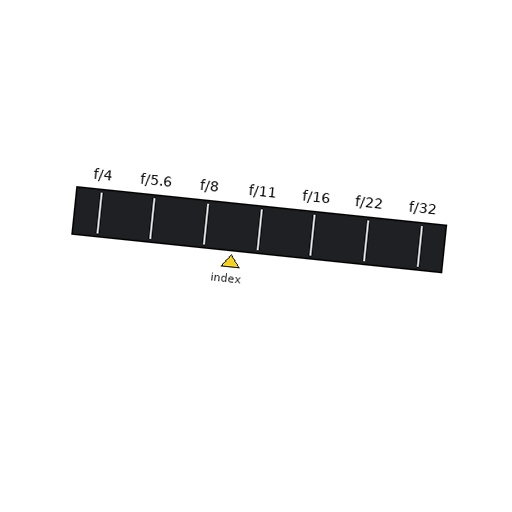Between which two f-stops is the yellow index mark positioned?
The index mark is between f/8 and f/11.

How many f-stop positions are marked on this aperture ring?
There are 7 f-stop positions marked.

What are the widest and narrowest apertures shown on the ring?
The widest aperture shown is f/4 and the narrowest is f/32.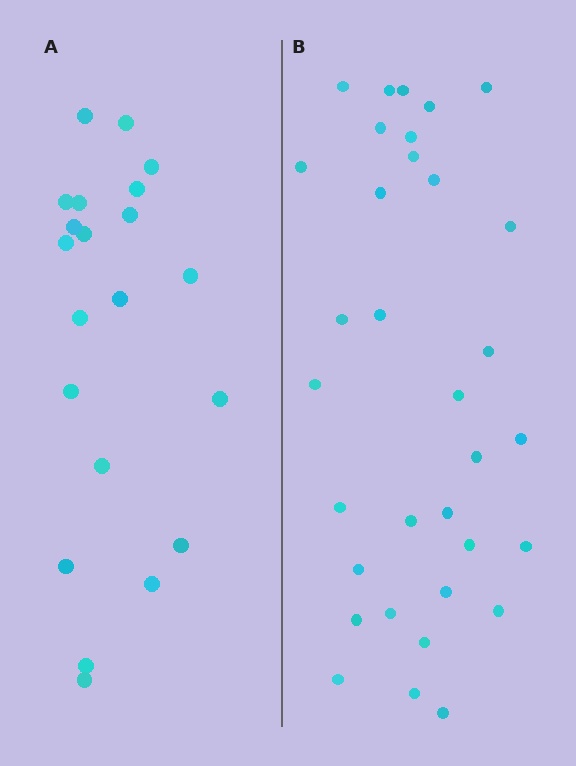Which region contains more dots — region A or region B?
Region B (the right region) has more dots.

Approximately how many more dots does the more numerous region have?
Region B has roughly 12 or so more dots than region A.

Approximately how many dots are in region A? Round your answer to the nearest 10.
About 20 dots. (The exact count is 21, which rounds to 20.)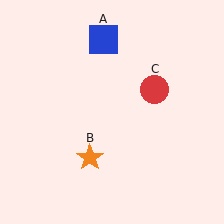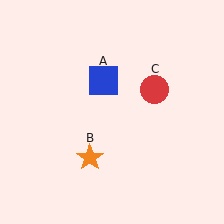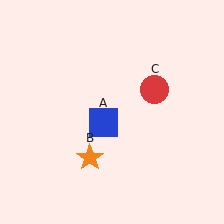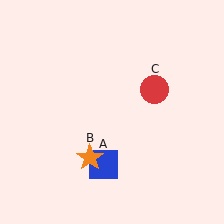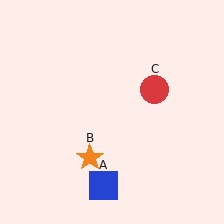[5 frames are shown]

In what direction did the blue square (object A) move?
The blue square (object A) moved down.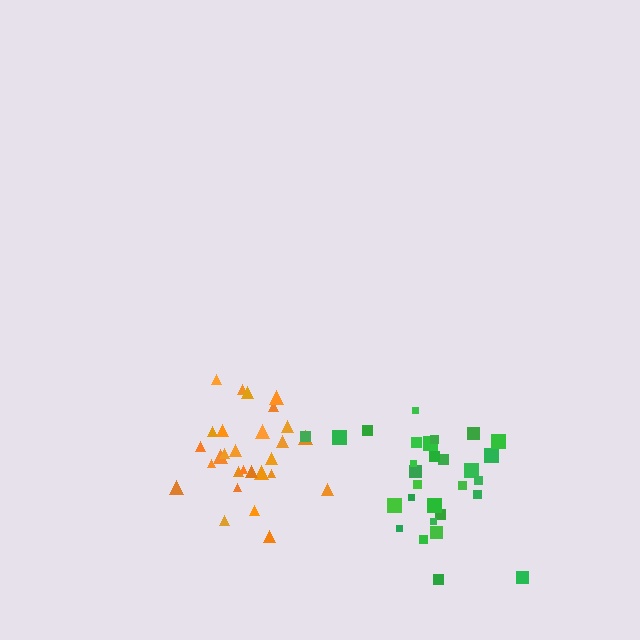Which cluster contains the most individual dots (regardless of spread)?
Orange (29).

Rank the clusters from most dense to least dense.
orange, green.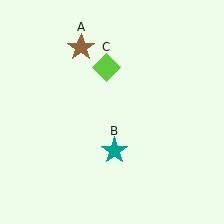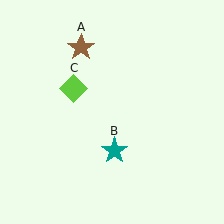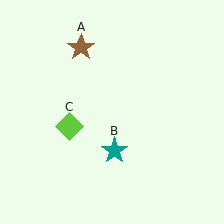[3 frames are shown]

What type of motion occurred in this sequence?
The lime diamond (object C) rotated counterclockwise around the center of the scene.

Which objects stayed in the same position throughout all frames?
Brown star (object A) and teal star (object B) remained stationary.